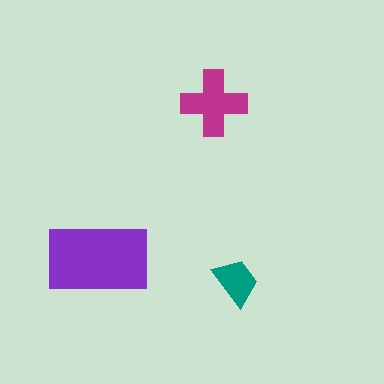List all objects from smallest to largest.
The teal trapezoid, the magenta cross, the purple rectangle.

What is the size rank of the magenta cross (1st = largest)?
2nd.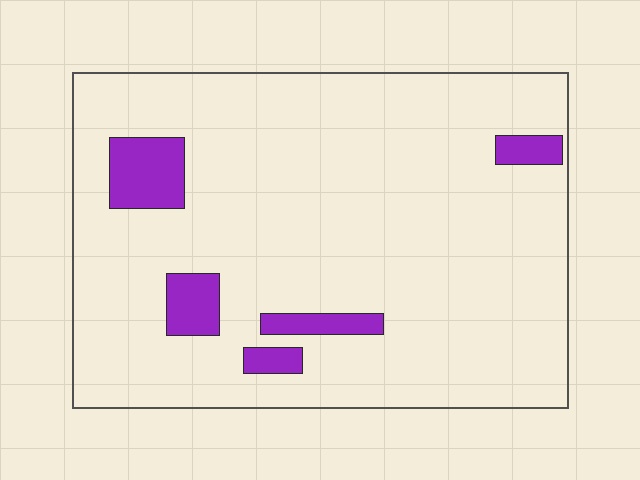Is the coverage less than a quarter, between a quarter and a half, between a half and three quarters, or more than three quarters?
Less than a quarter.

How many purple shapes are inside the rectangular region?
5.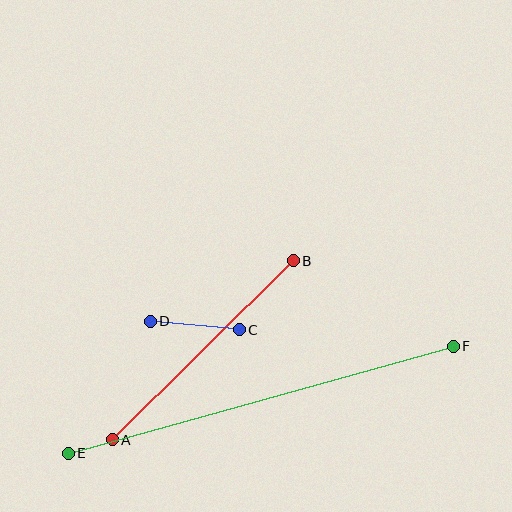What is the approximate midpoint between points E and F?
The midpoint is at approximately (261, 400) pixels.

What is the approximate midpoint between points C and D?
The midpoint is at approximately (195, 326) pixels.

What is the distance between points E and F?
The distance is approximately 400 pixels.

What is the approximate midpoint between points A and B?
The midpoint is at approximately (203, 350) pixels.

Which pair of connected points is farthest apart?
Points E and F are farthest apart.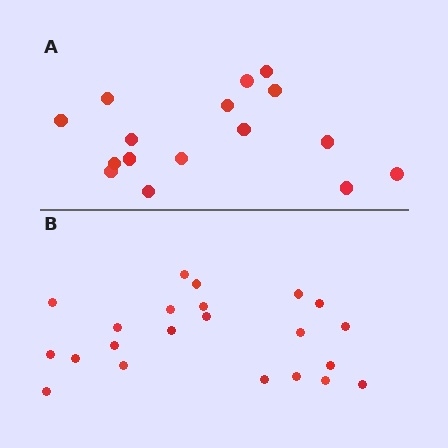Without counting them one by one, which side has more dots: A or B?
Region B (the bottom region) has more dots.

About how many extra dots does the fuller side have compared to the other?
Region B has about 6 more dots than region A.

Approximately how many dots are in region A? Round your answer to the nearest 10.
About 20 dots. (The exact count is 16, which rounds to 20.)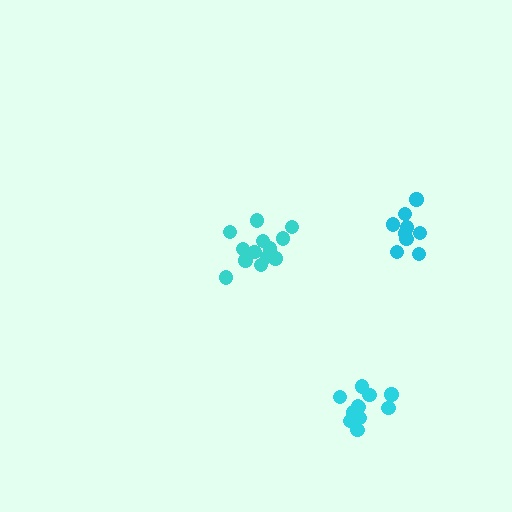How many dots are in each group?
Group 1: 13 dots, Group 2: 9 dots, Group 3: 12 dots (34 total).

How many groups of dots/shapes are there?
There are 3 groups.